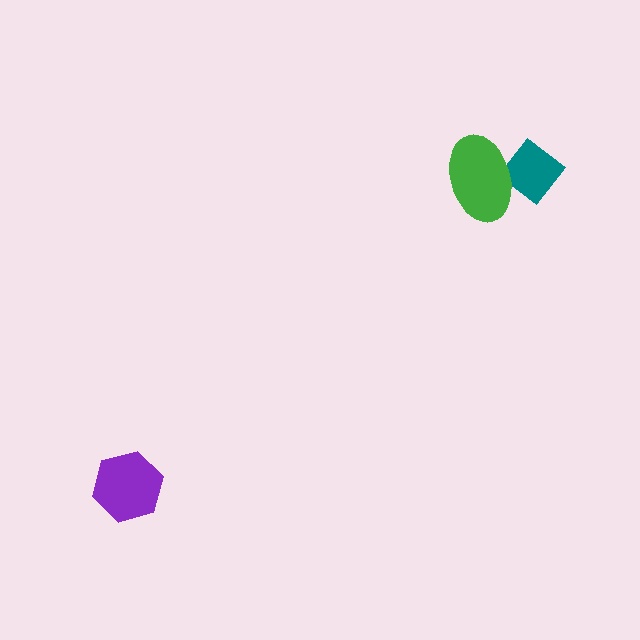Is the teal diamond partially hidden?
Yes, it is partially covered by another shape.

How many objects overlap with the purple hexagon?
0 objects overlap with the purple hexagon.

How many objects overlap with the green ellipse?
1 object overlaps with the green ellipse.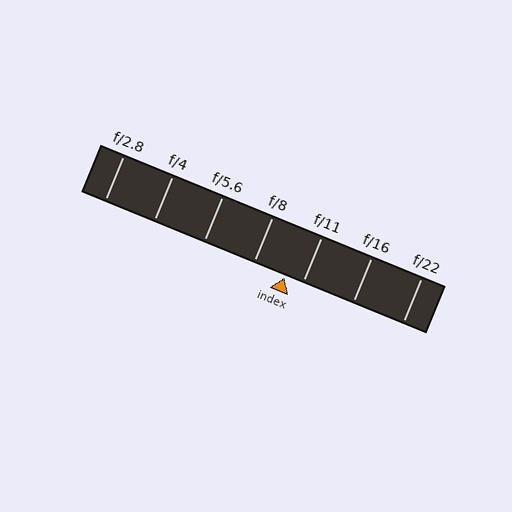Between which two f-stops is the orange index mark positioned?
The index mark is between f/8 and f/11.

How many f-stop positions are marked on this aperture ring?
There are 7 f-stop positions marked.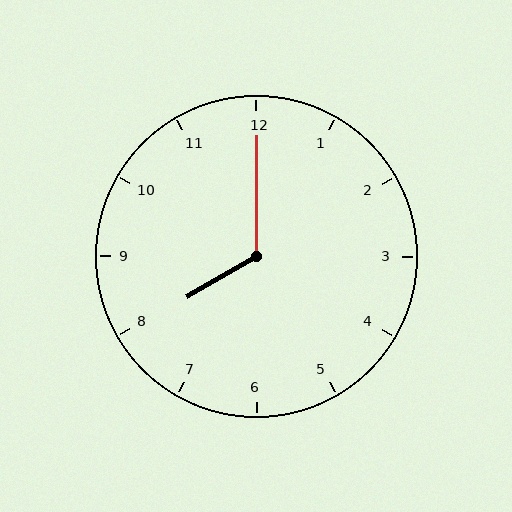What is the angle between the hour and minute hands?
Approximately 120 degrees.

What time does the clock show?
8:00.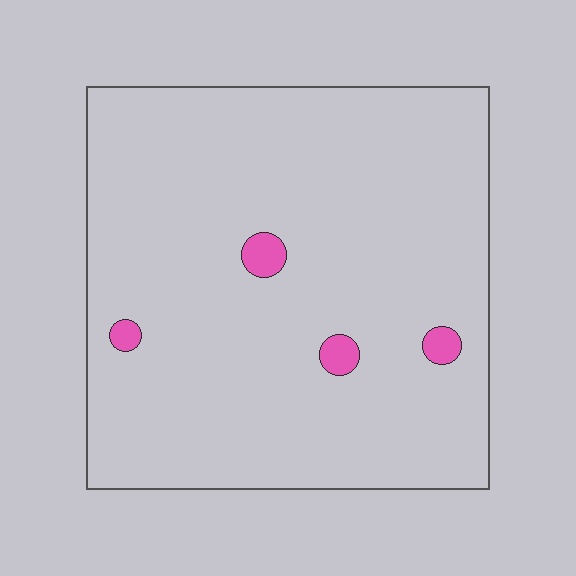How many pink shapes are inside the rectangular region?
4.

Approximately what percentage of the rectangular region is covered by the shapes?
Approximately 5%.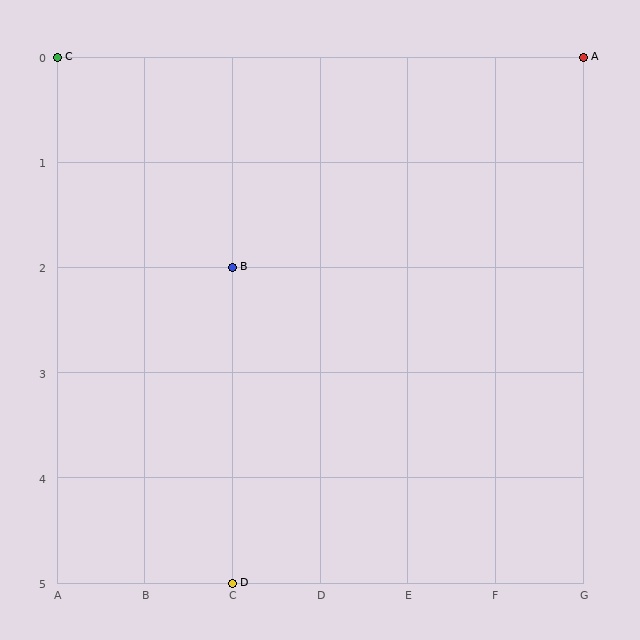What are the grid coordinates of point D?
Point D is at grid coordinates (C, 5).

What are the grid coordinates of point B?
Point B is at grid coordinates (C, 2).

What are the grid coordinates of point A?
Point A is at grid coordinates (G, 0).